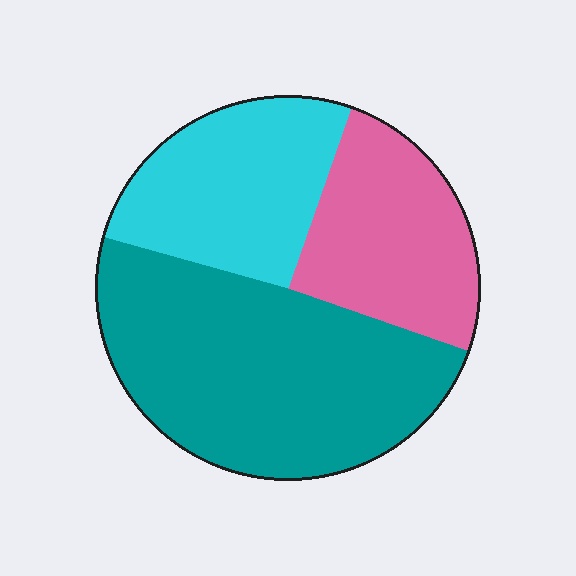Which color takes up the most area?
Teal, at roughly 50%.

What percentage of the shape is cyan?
Cyan covers around 25% of the shape.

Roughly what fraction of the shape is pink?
Pink takes up about one quarter (1/4) of the shape.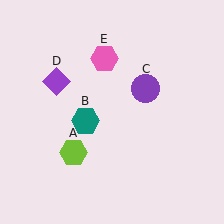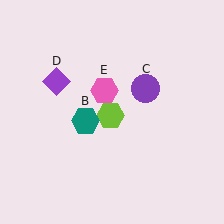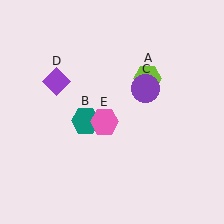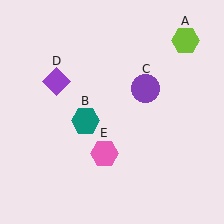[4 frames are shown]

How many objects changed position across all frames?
2 objects changed position: lime hexagon (object A), pink hexagon (object E).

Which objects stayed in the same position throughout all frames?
Teal hexagon (object B) and purple circle (object C) and purple diamond (object D) remained stationary.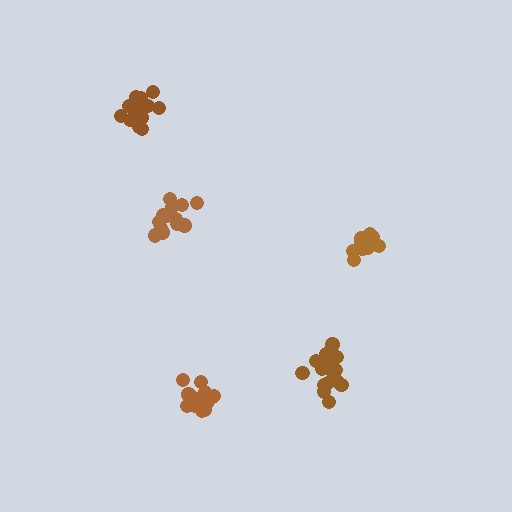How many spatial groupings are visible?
There are 5 spatial groupings.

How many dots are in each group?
Group 1: 14 dots, Group 2: 18 dots, Group 3: 13 dots, Group 4: 14 dots, Group 5: 16 dots (75 total).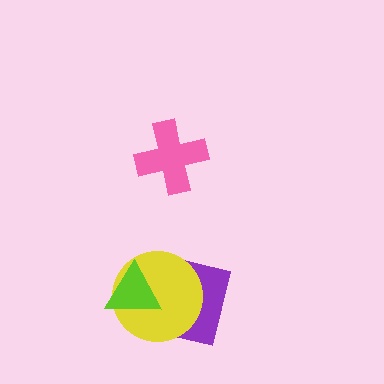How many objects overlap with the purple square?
2 objects overlap with the purple square.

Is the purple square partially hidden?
Yes, it is partially covered by another shape.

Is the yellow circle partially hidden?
Yes, it is partially covered by another shape.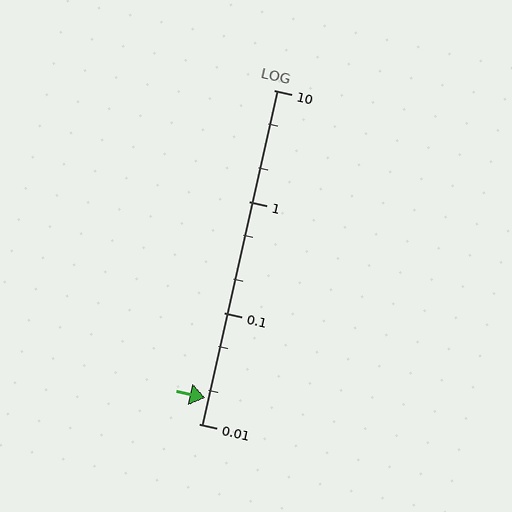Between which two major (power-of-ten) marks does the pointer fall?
The pointer is between 0.01 and 0.1.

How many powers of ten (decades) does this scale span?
The scale spans 3 decades, from 0.01 to 10.